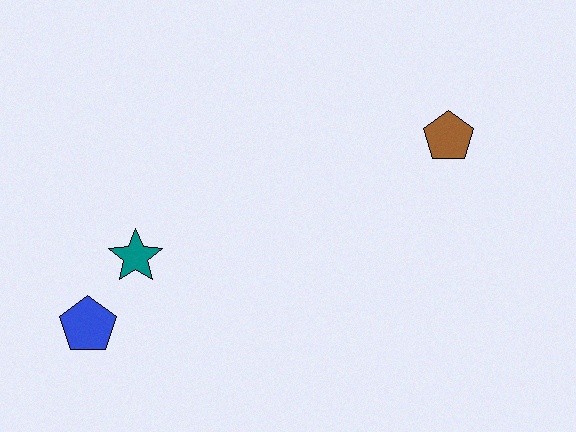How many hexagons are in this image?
There are no hexagons.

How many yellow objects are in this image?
There are no yellow objects.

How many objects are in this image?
There are 3 objects.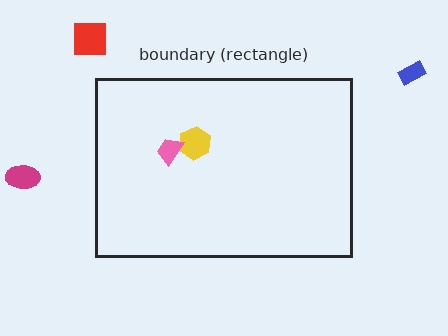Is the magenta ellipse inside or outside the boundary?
Outside.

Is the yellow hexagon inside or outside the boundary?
Inside.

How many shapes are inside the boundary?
2 inside, 3 outside.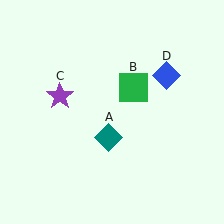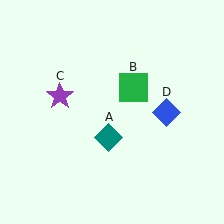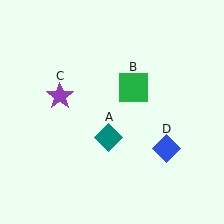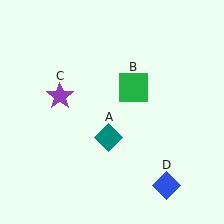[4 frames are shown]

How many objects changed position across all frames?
1 object changed position: blue diamond (object D).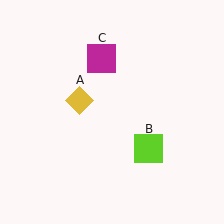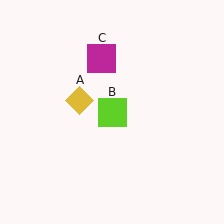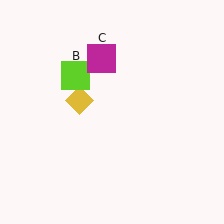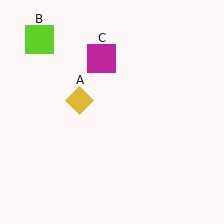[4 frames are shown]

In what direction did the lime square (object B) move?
The lime square (object B) moved up and to the left.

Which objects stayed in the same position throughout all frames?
Yellow diamond (object A) and magenta square (object C) remained stationary.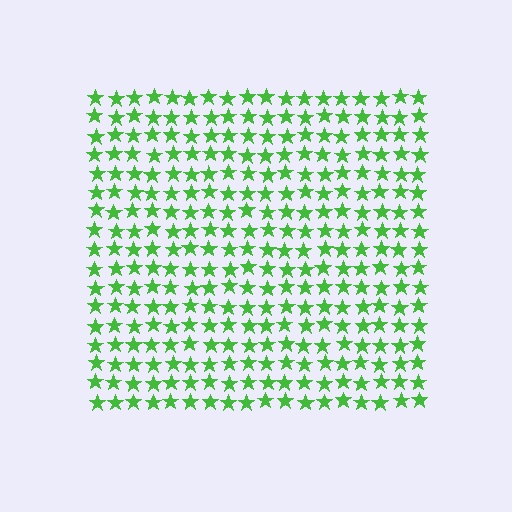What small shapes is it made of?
It is made of small stars.